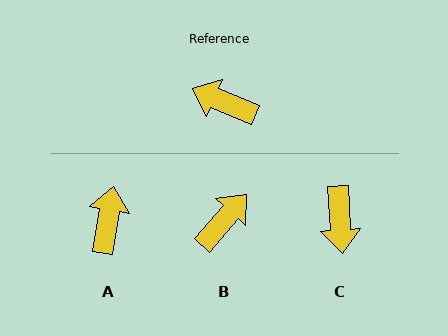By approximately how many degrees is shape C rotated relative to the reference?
Approximately 117 degrees counter-clockwise.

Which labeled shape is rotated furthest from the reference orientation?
C, about 117 degrees away.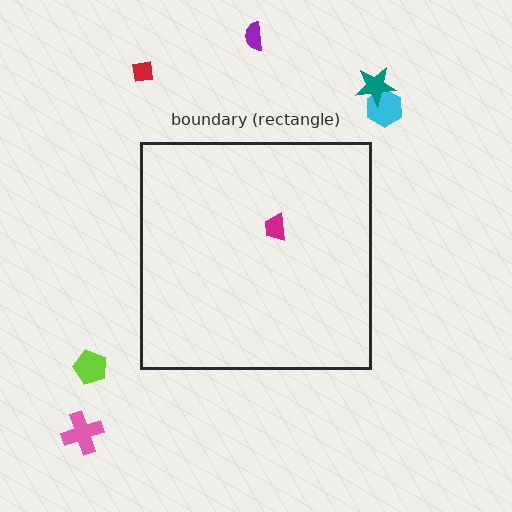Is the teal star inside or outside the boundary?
Outside.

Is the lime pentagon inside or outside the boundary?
Outside.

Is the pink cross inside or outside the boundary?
Outside.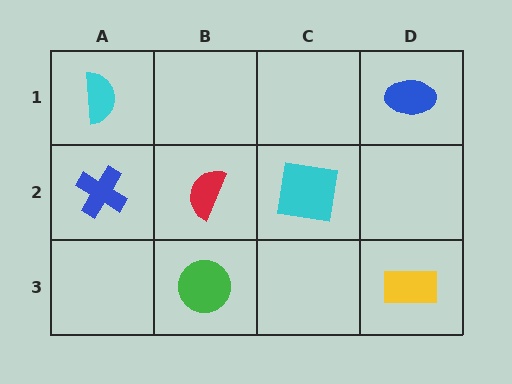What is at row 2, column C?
A cyan square.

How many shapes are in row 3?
2 shapes.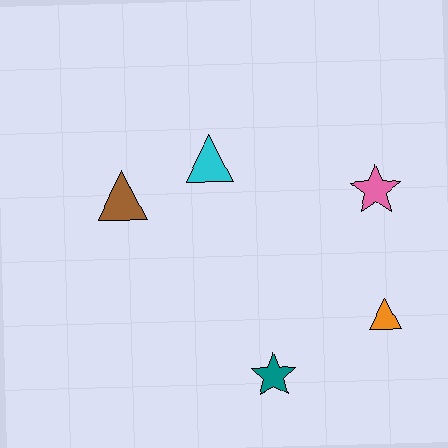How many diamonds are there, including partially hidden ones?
There are no diamonds.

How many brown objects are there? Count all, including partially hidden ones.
There is 1 brown object.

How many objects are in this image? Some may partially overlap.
There are 5 objects.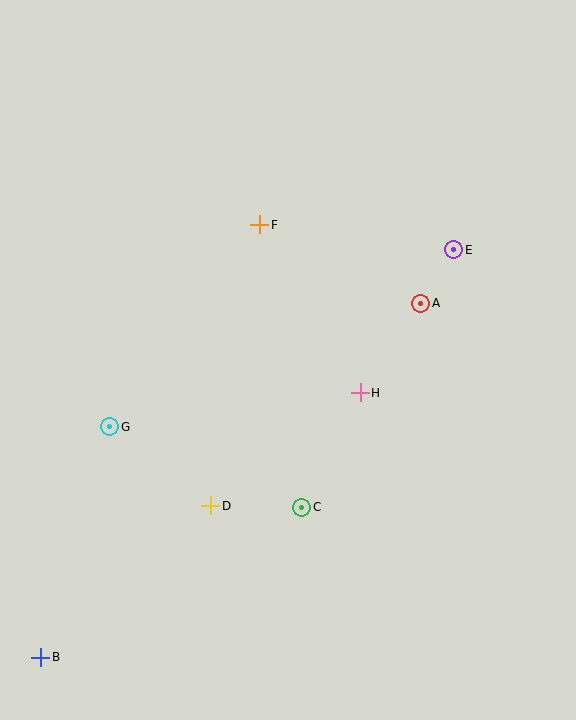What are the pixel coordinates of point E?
Point E is at (454, 250).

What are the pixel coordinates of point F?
Point F is at (260, 225).